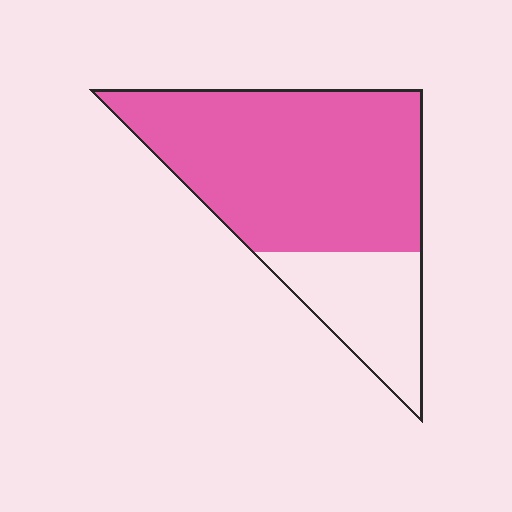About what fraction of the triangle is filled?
About three quarters (3/4).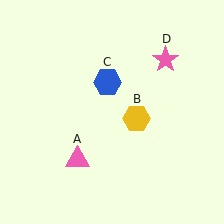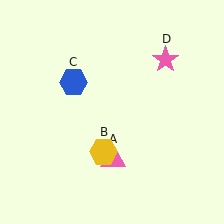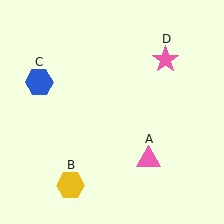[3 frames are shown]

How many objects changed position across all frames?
3 objects changed position: pink triangle (object A), yellow hexagon (object B), blue hexagon (object C).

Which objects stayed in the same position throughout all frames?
Pink star (object D) remained stationary.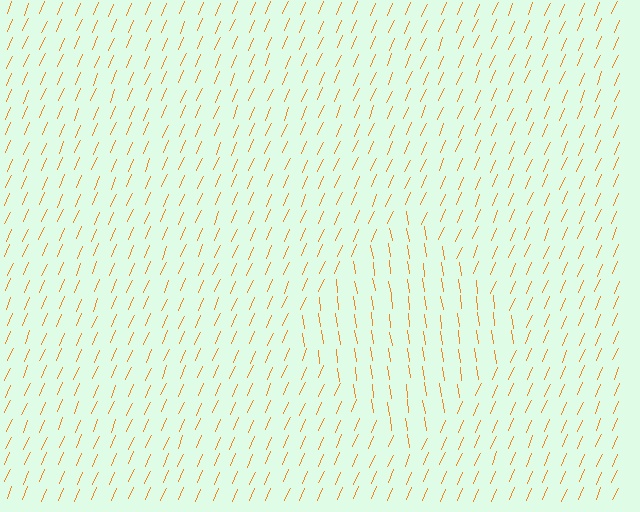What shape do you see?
I see a diamond.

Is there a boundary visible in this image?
Yes, there is a texture boundary formed by a change in line orientation.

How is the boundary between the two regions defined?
The boundary is defined purely by a change in line orientation (approximately 32 degrees difference). All lines are the same color and thickness.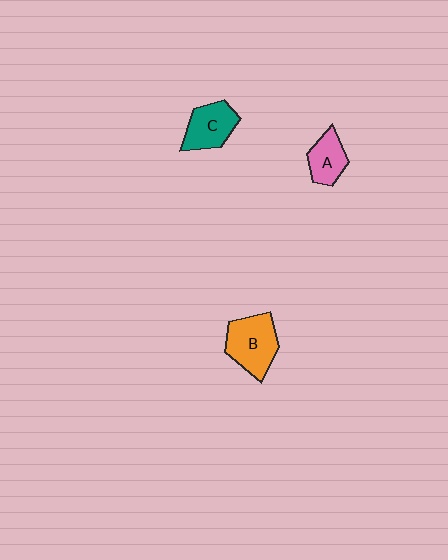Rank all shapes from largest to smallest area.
From largest to smallest: B (orange), C (teal), A (pink).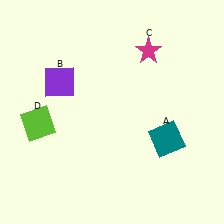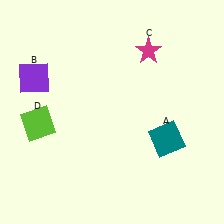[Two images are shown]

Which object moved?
The purple square (B) moved left.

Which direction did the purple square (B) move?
The purple square (B) moved left.